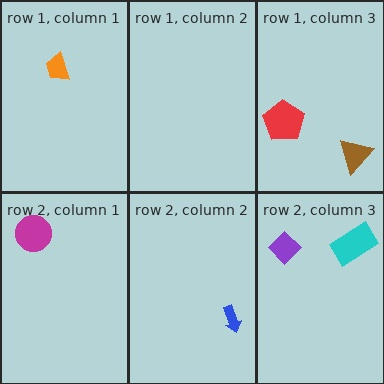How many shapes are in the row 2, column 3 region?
2.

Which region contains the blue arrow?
The row 2, column 2 region.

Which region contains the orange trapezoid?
The row 1, column 1 region.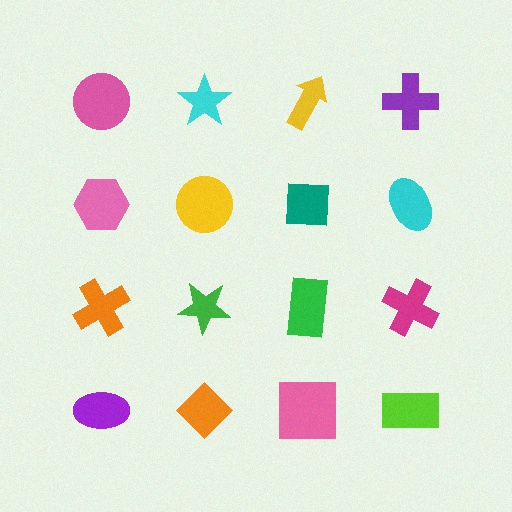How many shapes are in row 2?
4 shapes.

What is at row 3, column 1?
An orange cross.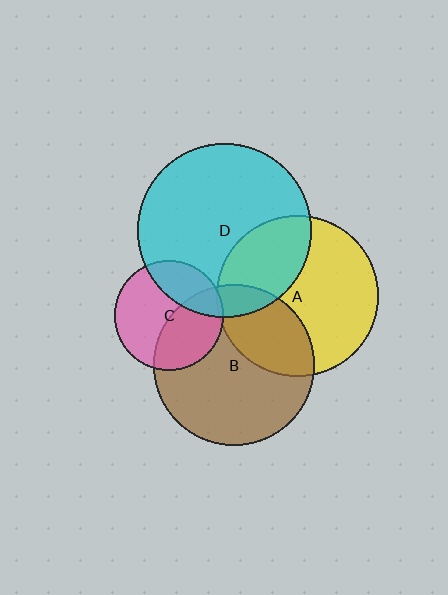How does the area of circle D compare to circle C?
Approximately 2.5 times.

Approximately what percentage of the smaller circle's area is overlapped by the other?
Approximately 35%.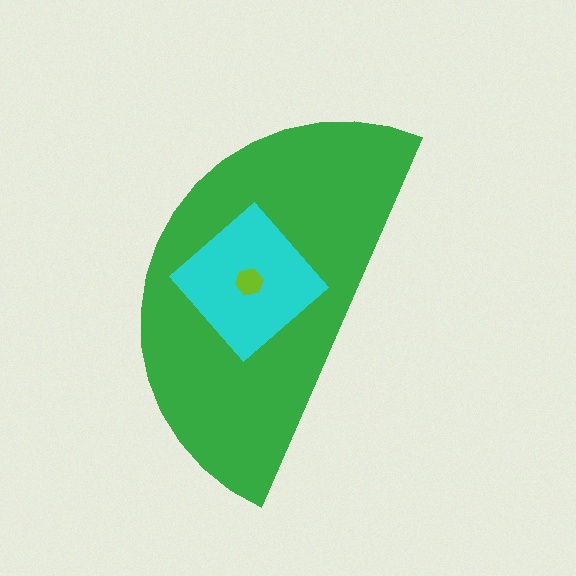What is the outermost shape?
The green semicircle.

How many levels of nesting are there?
3.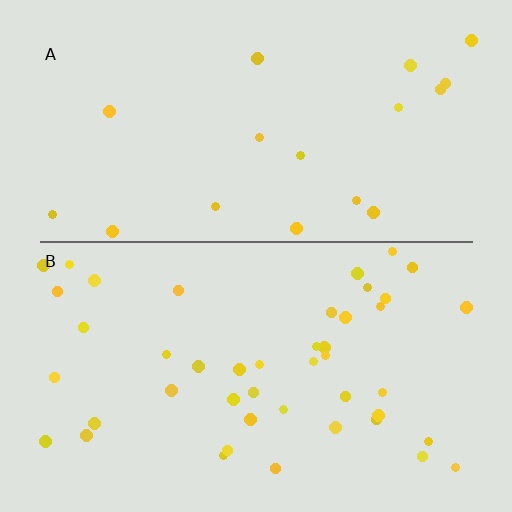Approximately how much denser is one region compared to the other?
Approximately 2.5× — region B over region A.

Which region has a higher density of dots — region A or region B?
B (the bottom).